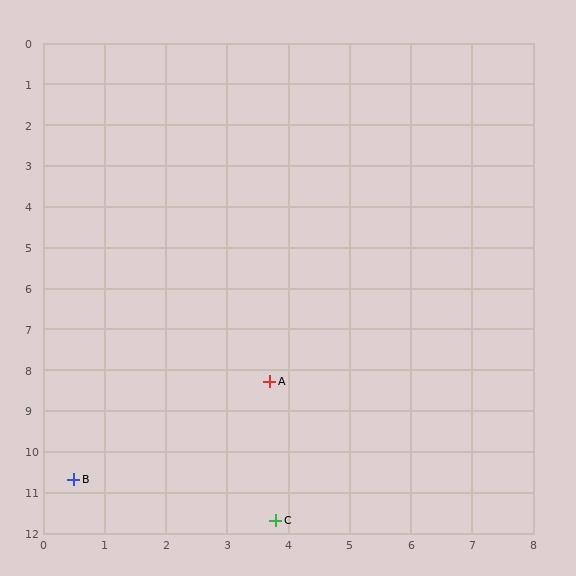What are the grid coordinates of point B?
Point B is at approximately (0.5, 10.7).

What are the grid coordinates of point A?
Point A is at approximately (3.7, 8.3).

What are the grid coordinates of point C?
Point C is at approximately (3.8, 11.7).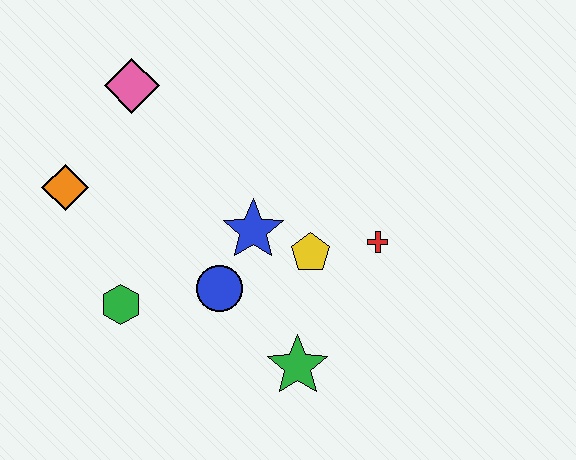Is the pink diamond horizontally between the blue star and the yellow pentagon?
No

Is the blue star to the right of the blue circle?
Yes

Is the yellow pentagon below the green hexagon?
No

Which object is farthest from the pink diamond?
The green star is farthest from the pink diamond.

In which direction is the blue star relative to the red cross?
The blue star is to the left of the red cross.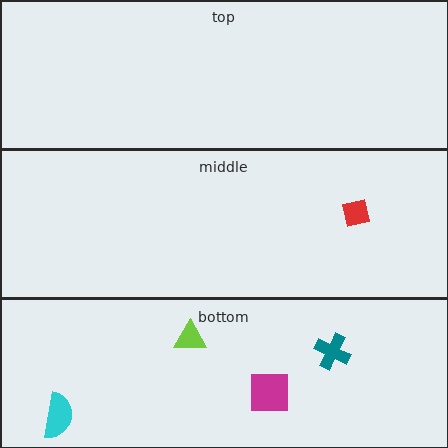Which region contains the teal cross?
The bottom region.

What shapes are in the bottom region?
The lime triangle, the teal cross, the cyan semicircle, the magenta square.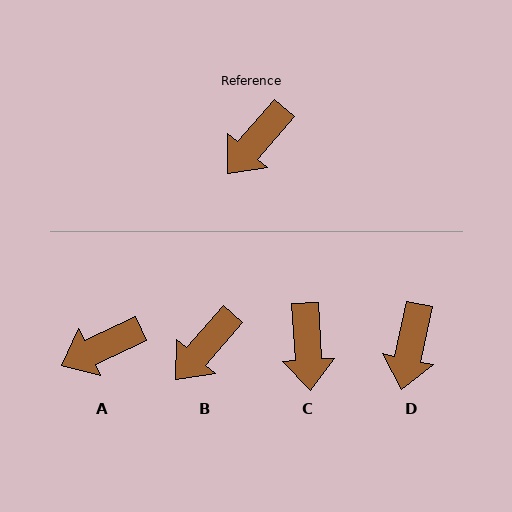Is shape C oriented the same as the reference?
No, it is off by about 44 degrees.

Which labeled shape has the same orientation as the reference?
B.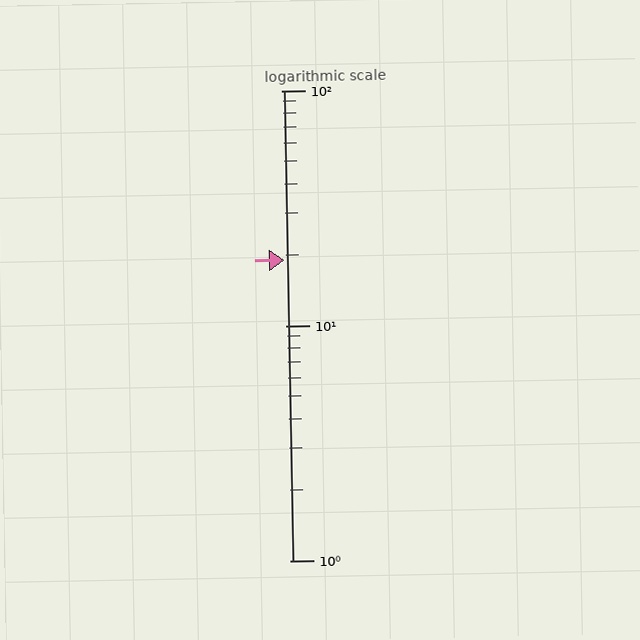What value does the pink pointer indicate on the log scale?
The pointer indicates approximately 19.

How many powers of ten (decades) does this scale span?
The scale spans 2 decades, from 1 to 100.